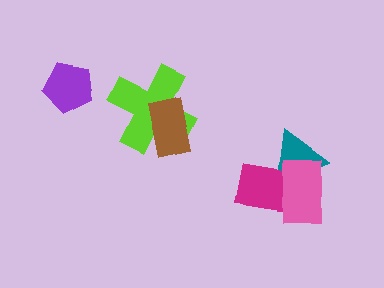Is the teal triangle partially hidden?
Yes, it is partially covered by another shape.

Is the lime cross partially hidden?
Yes, it is partially covered by another shape.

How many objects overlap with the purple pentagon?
0 objects overlap with the purple pentagon.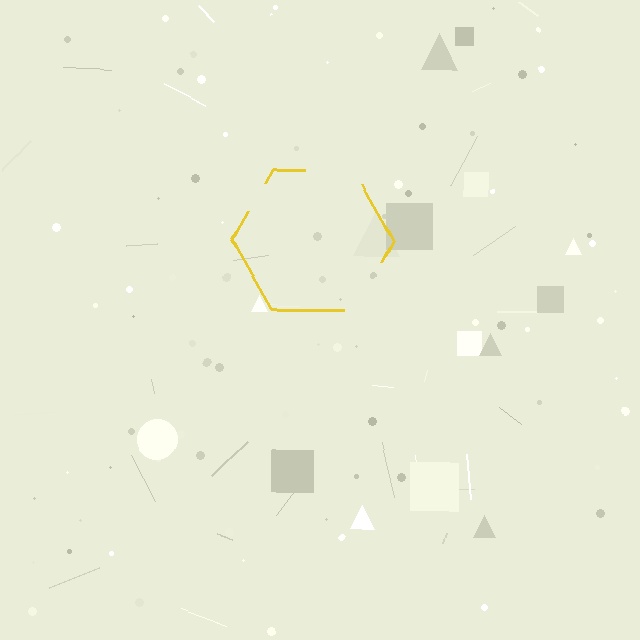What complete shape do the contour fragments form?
The contour fragments form a hexagon.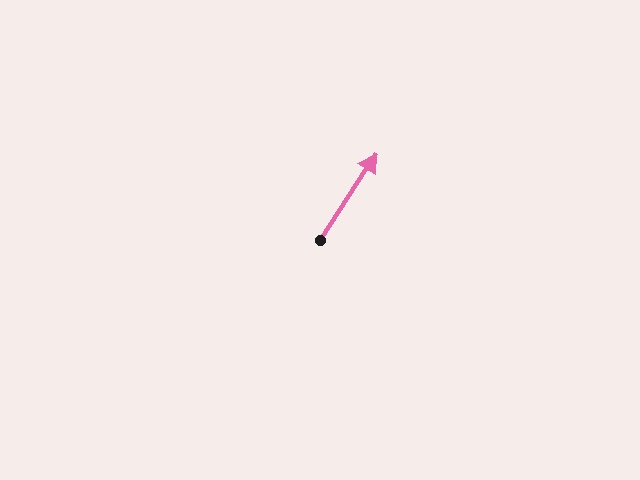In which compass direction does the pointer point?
Northeast.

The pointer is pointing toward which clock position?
Roughly 1 o'clock.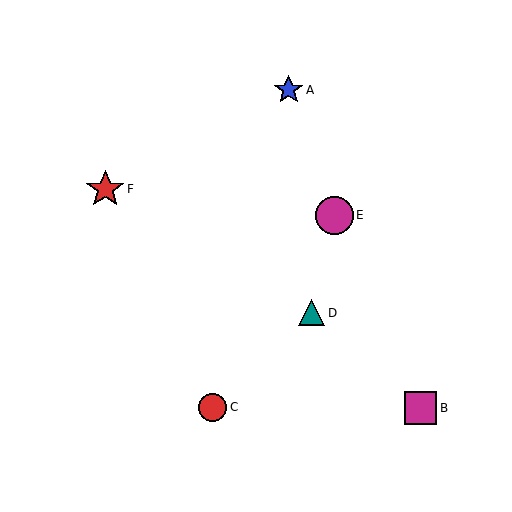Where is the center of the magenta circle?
The center of the magenta circle is at (335, 215).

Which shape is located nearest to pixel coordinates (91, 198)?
The red star (labeled F) at (105, 189) is nearest to that location.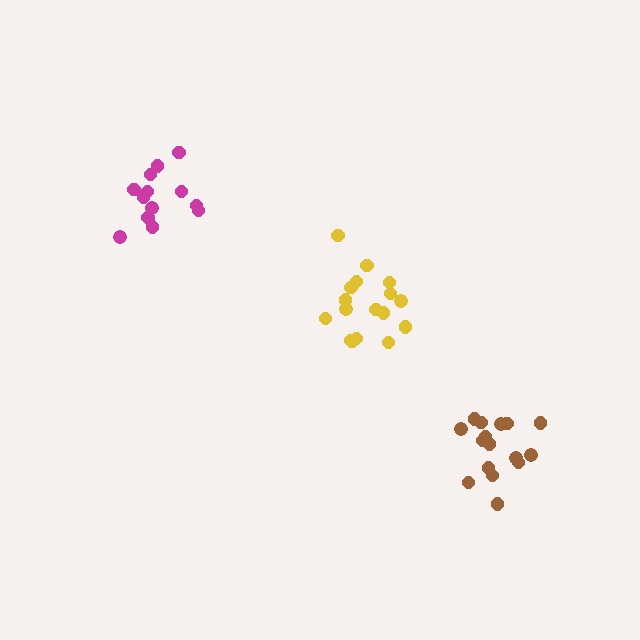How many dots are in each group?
Group 1: 13 dots, Group 2: 17 dots, Group 3: 16 dots (46 total).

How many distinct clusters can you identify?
There are 3 distinct clusters.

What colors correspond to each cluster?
The clusters are colored: magenta, yellow, brown.